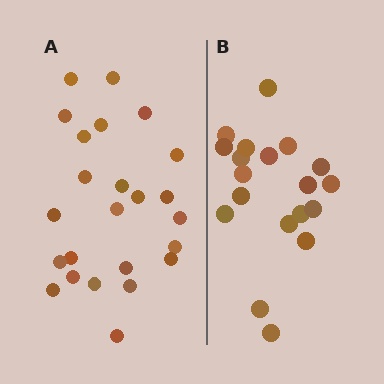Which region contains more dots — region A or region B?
Region A (the left region) has more dots.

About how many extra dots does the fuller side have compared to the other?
Region A has about 5 more dots than region B.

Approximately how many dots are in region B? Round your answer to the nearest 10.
About 20 dots. (The exact count is 19, which rounds to 20.)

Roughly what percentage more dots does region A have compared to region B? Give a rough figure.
About 25% more.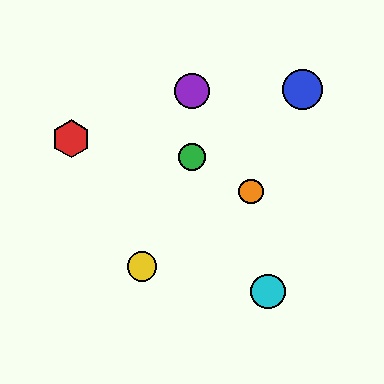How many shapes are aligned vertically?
2 shapes (the green circle, the purple circle) are aligned vertically.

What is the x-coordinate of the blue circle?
The blue circle is at x≈303.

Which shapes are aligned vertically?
The green circle, the purple circle are aligned vertically.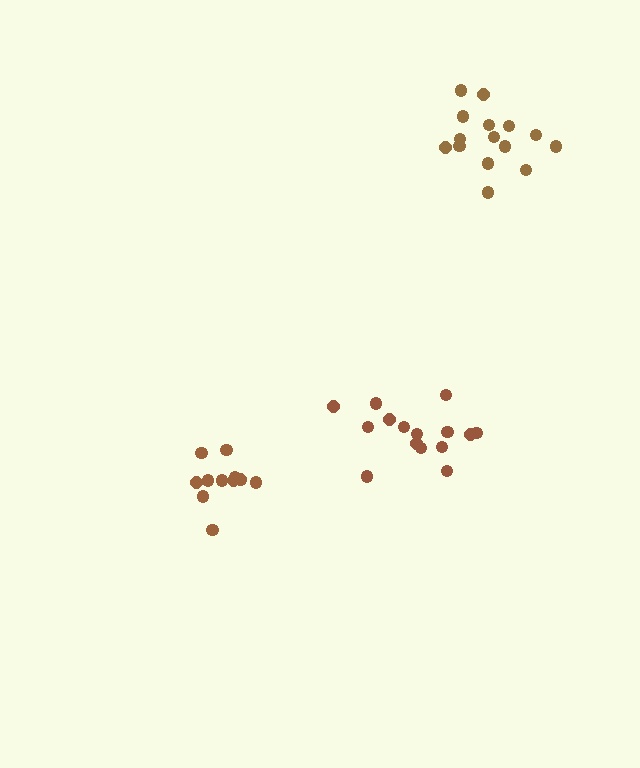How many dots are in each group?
Group 1: 12 dots, Group 2: 15 dots, Group 3: 15 dots (42 total).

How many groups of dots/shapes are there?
There are 3 groups.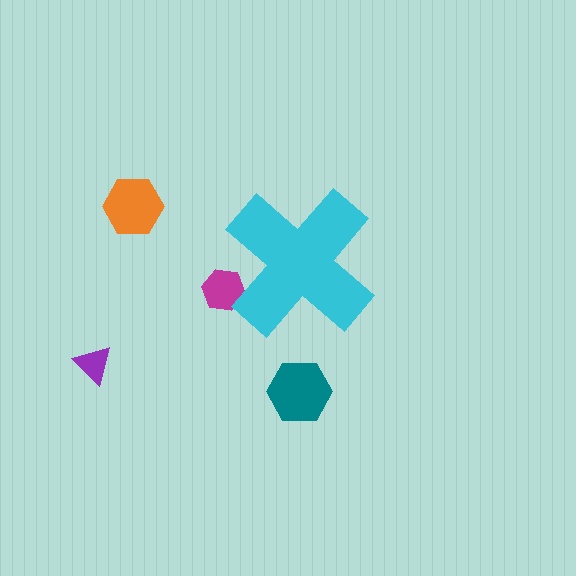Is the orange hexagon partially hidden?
No, the orange hexagon is fully visible.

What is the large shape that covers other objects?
A cyan cross.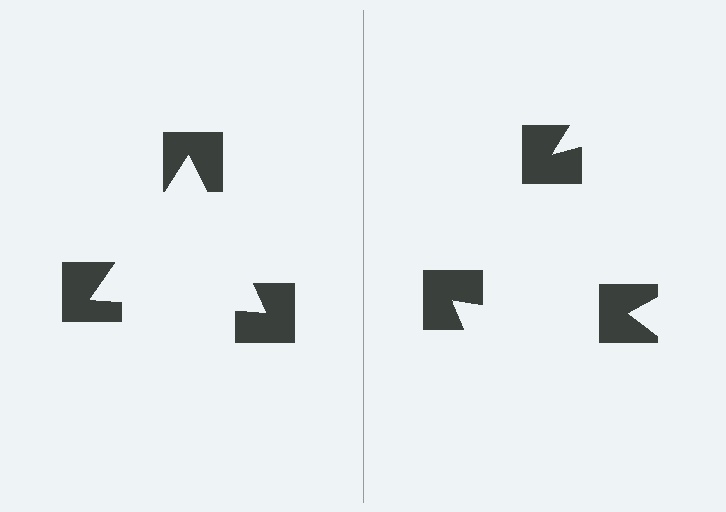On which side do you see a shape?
An illusory triangle appears on the left side. On the right side the wedge cuts are rotated, so no coherent shape forms.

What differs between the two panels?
The notched squares are positioned identically on both sides; only the wedge orientations differ. On the left they align to a triangle; on the right they are misaligned.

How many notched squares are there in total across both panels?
6 — 3 on each side.